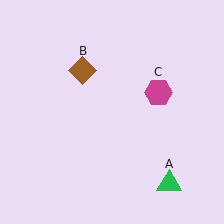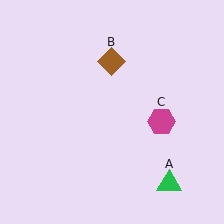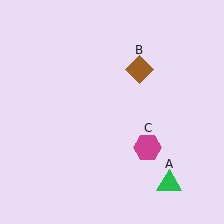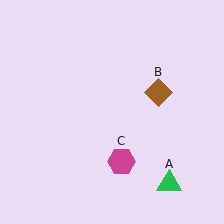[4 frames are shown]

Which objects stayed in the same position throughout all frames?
Green triangle (object A) remained stationary.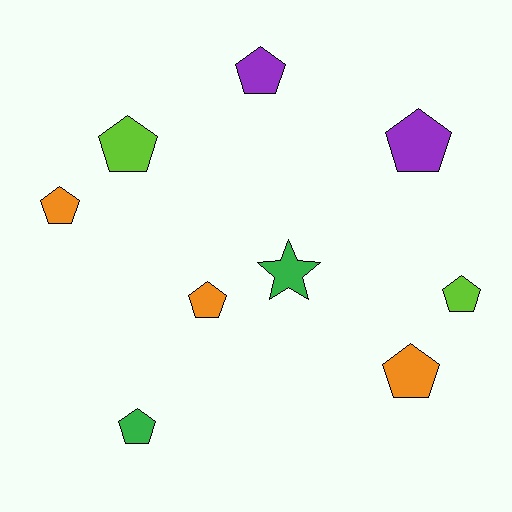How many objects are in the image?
There are 9 objects.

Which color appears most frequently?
Orange, with 3 objects.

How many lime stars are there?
There are no lime stars.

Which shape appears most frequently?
Pentagon, with 8 objects.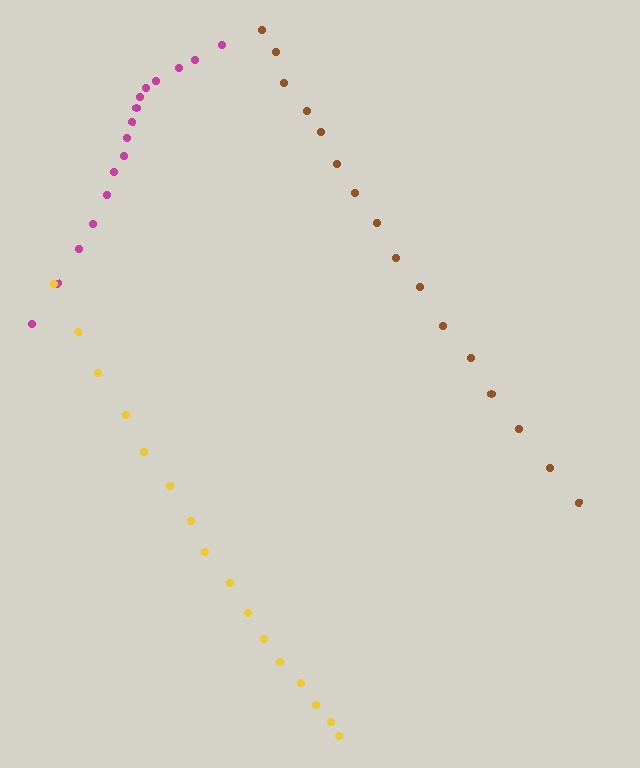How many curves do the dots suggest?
There are 3 distinct paths.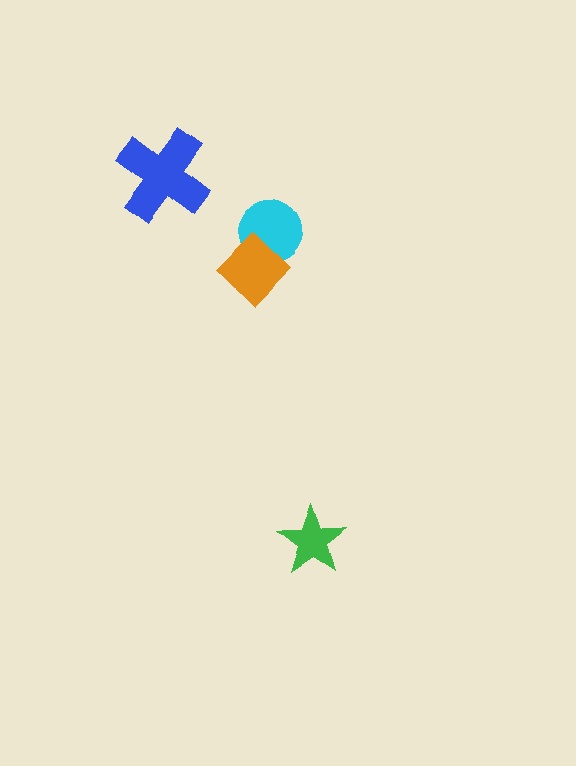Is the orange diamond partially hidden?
No, no other shape covers it.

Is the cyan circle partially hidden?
Yes, it is partially covered by another shape.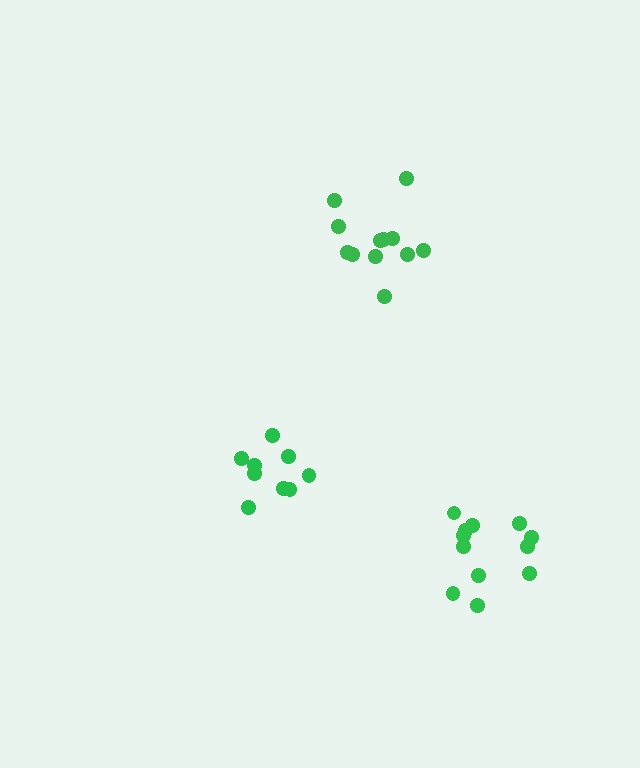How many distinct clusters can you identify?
There are 3 distinct clusters.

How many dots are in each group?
Group 1: 9 dots, Group 2: 12 dots, Group 3: 12 dots (33 total).